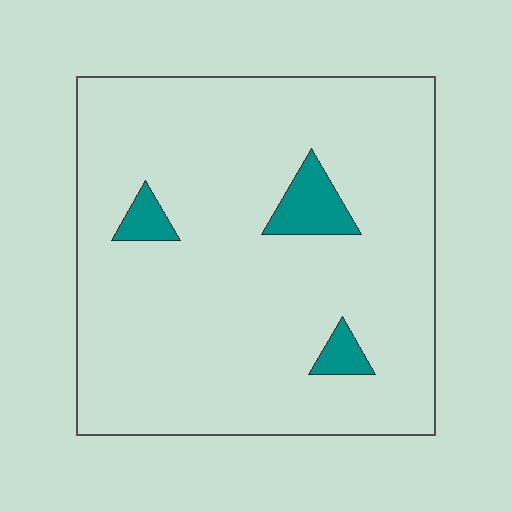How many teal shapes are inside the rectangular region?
3.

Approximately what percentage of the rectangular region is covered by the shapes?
Approximately 5%.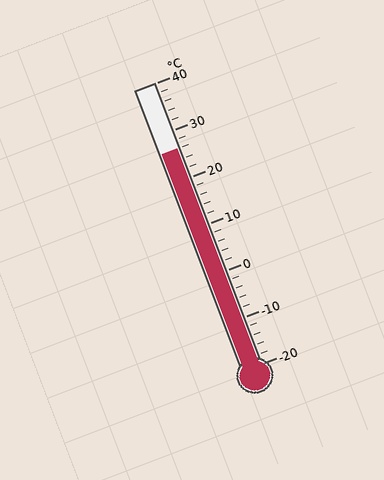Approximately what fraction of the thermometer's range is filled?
The thermometer is filled to approximately 75% of its range.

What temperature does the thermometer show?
The thermometer shows approximately 26°C.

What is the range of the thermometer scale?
The thermometer scale ranges from -20°C to 40°C.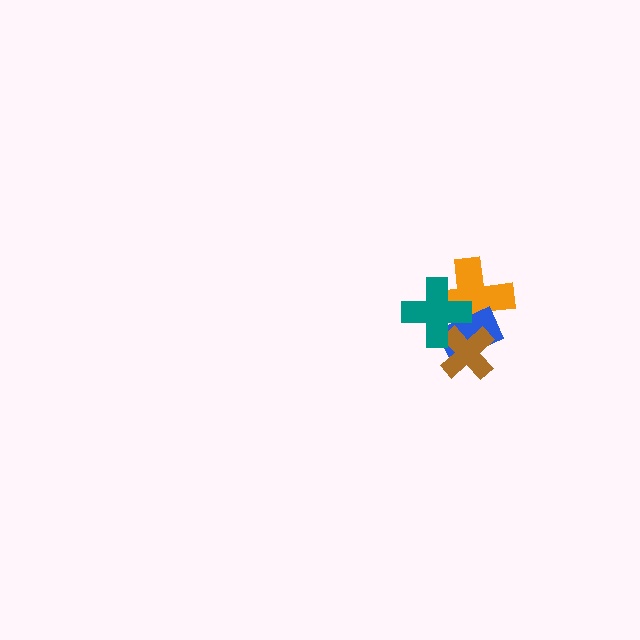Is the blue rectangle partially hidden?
Yes, it is partially covered by another shape.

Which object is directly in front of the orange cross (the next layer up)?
The blue rectangle is directly in front of the orange cross.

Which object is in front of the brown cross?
The teal cross is in front of the brown cross.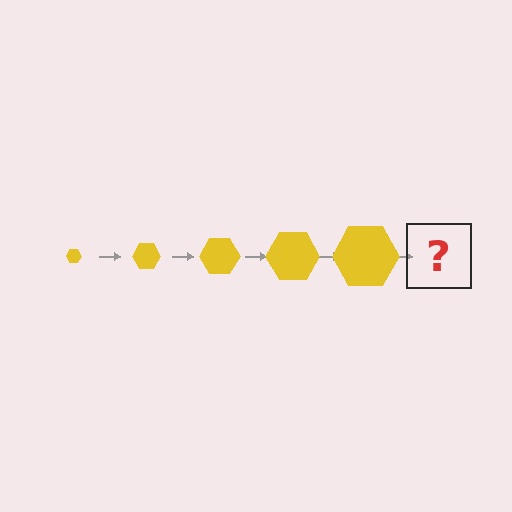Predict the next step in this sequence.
The next step is a yellow hexagon, larger than the previous one.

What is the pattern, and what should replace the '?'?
The pattern is that the hexagon gets progressively larger each step. The '?' should be a yellow hexagon, larger than the previous one.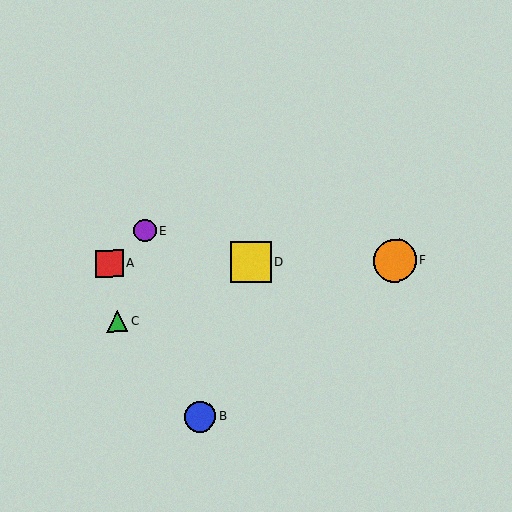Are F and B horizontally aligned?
No, F is at y≈261 and B is at y≈417.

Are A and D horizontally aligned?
Yes, both are at y≈264.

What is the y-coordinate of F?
Object F is at y≈261.